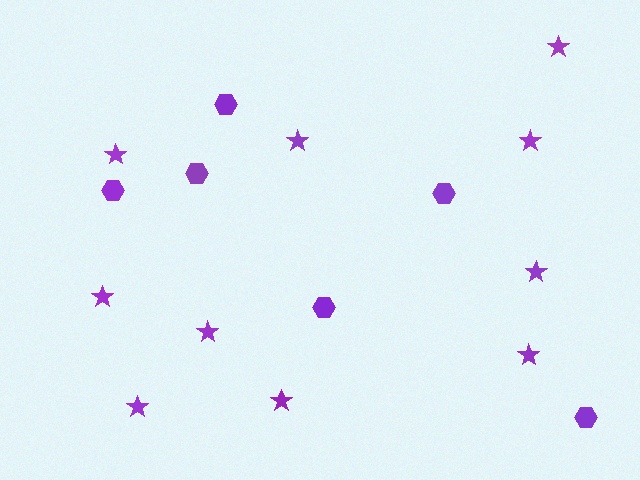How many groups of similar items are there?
There are 2 groups: one group of stars (10) and one group of hexagons (6).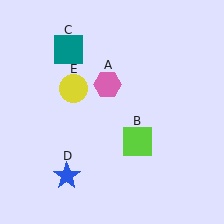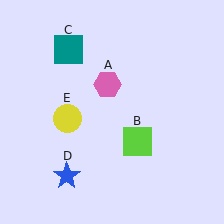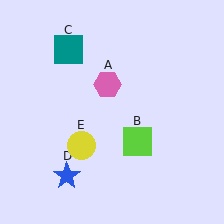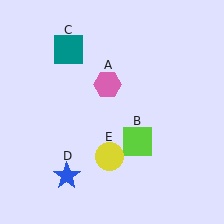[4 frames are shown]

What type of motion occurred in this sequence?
The yellow circle (object E) rotated counterclockwise around the center of the scene.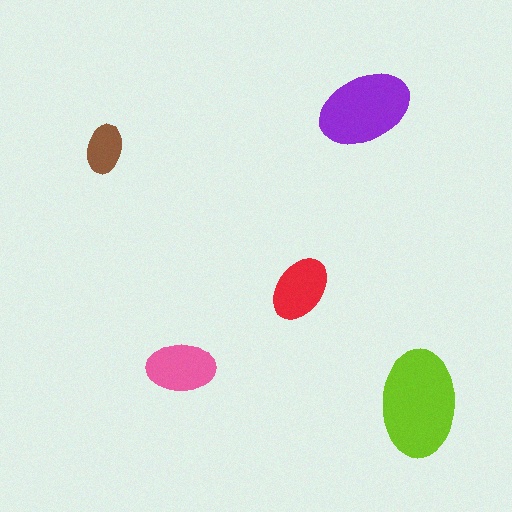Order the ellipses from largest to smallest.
the lime one, the purple one, the pink one, the red one, the brown one.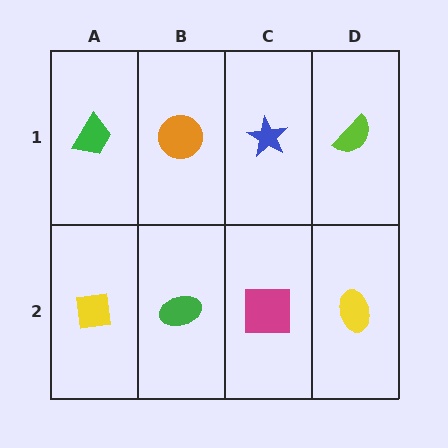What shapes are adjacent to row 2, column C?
A blue star (row 1, column C), a green ellipse (row 2, column B), a yellow ellipse (row 2, column D).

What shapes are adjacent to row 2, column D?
A lime semicircle (row 1, column D), a magenta square (row 2, column C).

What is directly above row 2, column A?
A green trapezoid.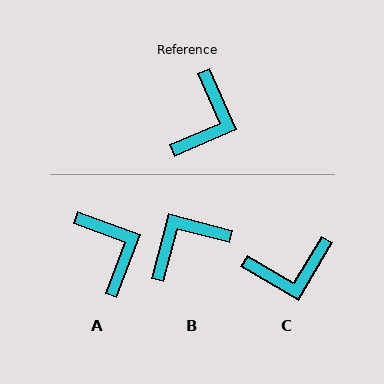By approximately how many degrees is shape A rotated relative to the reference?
Approximately 46 degrees counter-clockwise.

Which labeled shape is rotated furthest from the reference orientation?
B, about 141 degrees away.